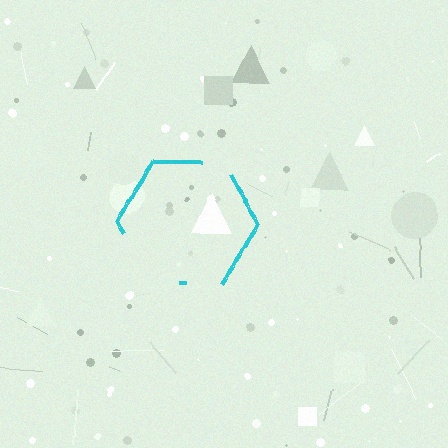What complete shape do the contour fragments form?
The contour fragments form a hexagon.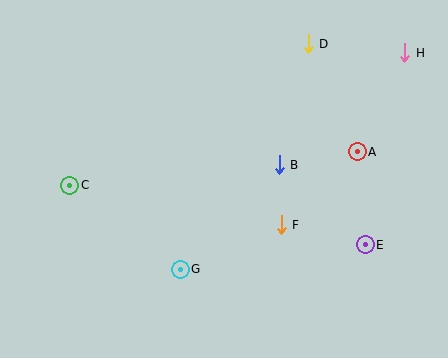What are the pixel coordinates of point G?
Point G is at (180, 269).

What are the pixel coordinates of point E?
Point E is at (365, 245).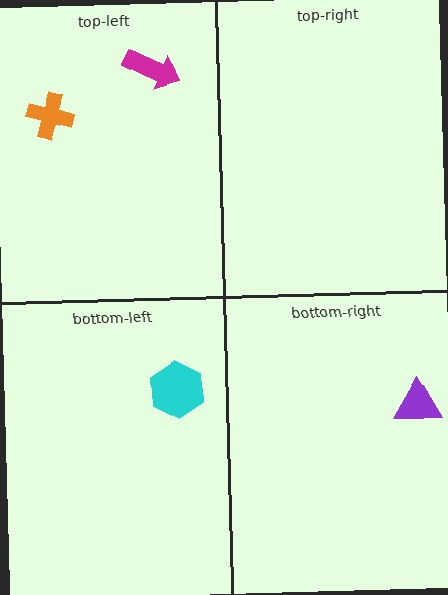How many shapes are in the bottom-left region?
1.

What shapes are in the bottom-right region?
The purple triangle.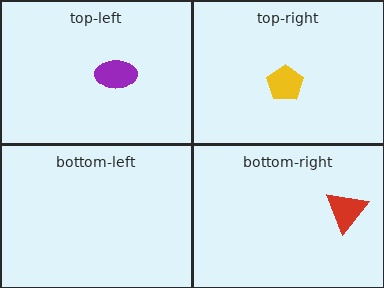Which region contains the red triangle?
The bottom-right region.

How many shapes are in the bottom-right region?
1.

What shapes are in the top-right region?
The yellow pentagon.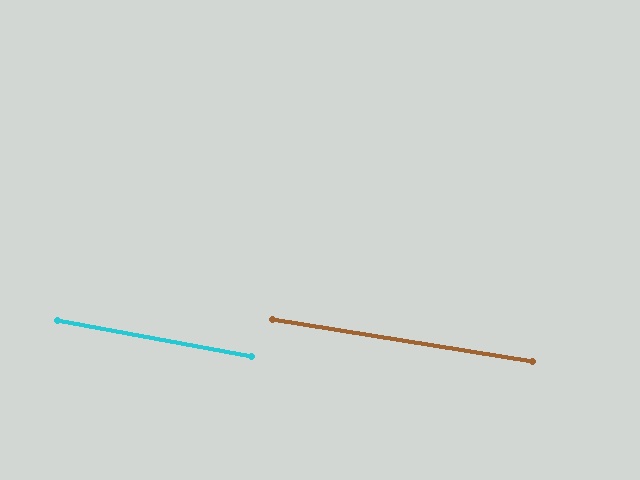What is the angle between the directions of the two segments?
Approximately 2 degrees.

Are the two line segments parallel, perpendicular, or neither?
Parallel — their directions differ by only 1.6°.